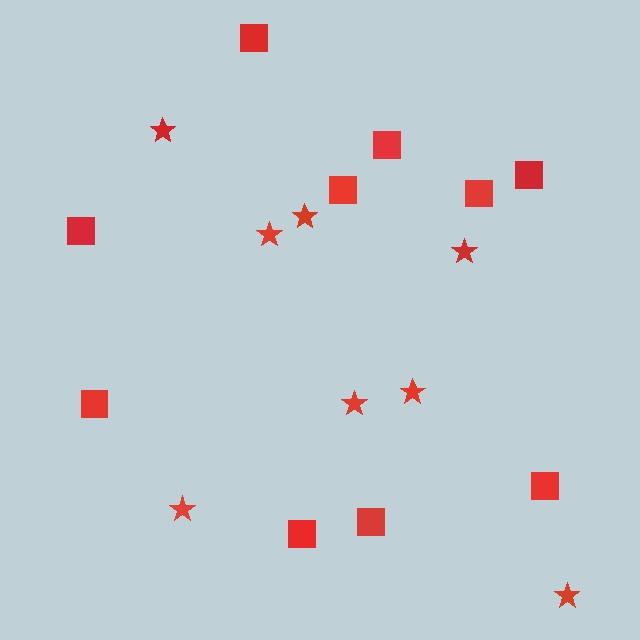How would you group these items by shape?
There are 2 groups: one group of stars (8) and one group of squares (10).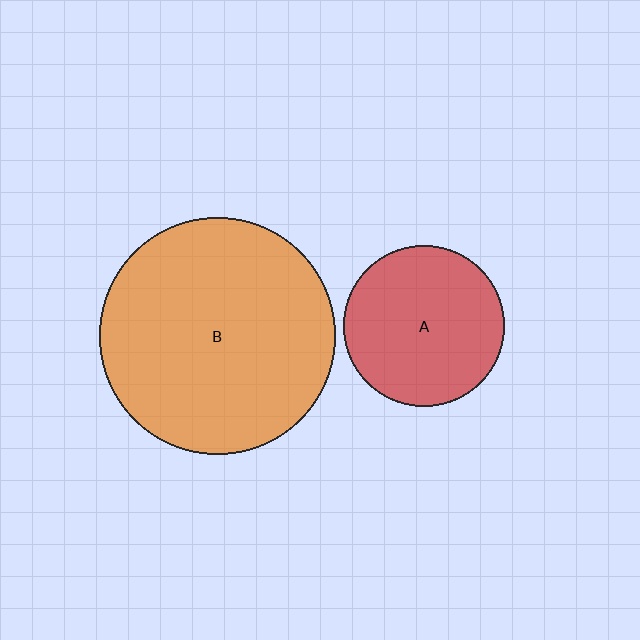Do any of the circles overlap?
No, none of the circles overlap.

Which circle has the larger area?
Circle B (orange).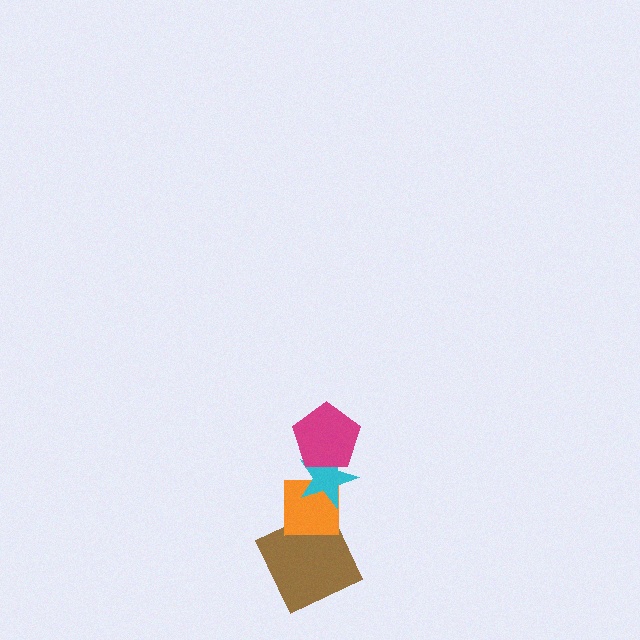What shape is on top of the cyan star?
The magenta pentagon is on top of the cyan star.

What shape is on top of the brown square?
The orange square is on top of the brown square.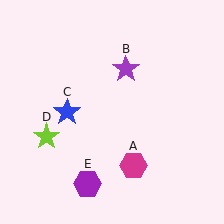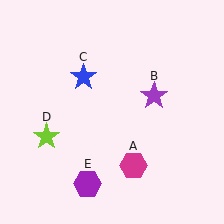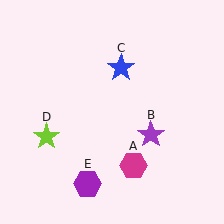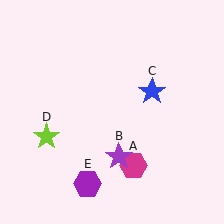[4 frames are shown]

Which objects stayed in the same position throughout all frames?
Magenta hexagon (object A) and lime star (object D) and purple hexagon (object E) remained stationary.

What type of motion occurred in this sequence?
The purple star (object B), blue star (object C) rotated clockwise around the center of the scene.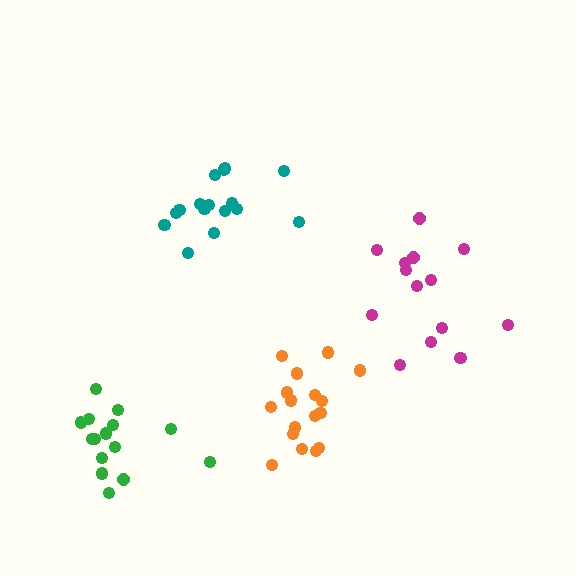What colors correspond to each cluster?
The clusters are colored: green, orange, teal, magenta.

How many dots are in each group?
Group 1: 15 dots, Group 2: 17 dots, Group 3: 16 dots, Group 4: 14 dots (62 total).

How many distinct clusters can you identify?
There are 4 distinct clusters.